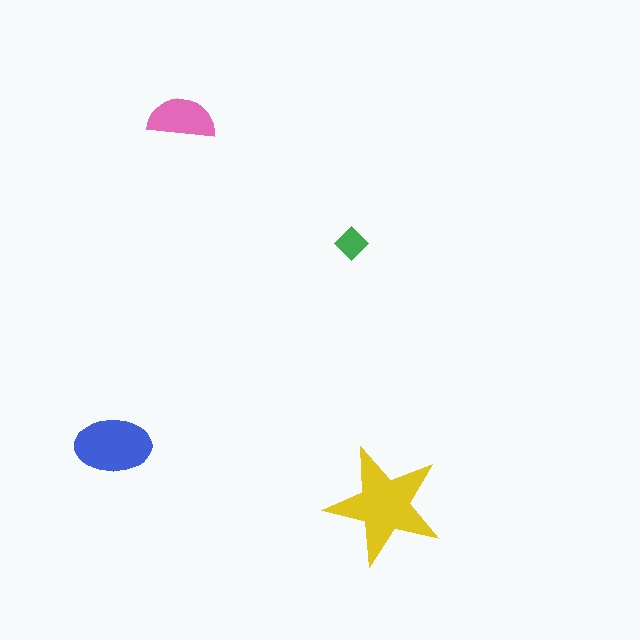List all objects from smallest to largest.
The green diamond, the pink semicircle, the blue ellipse, the yellow star.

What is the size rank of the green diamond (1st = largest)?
4th.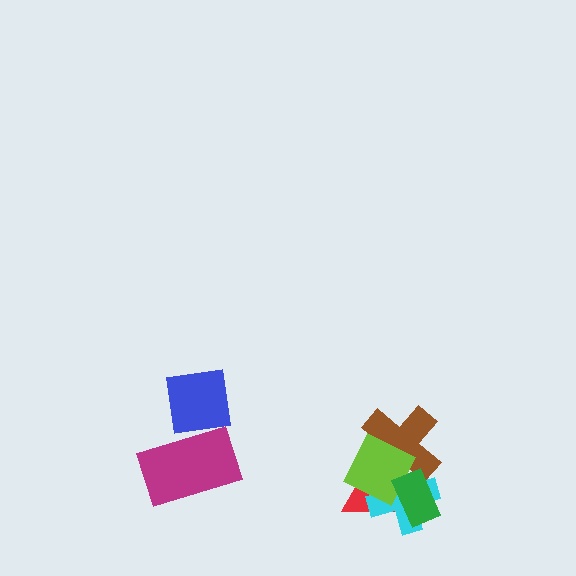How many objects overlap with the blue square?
1 object overlaps with the blue square.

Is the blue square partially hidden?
Yes, it is partially covered by another shape.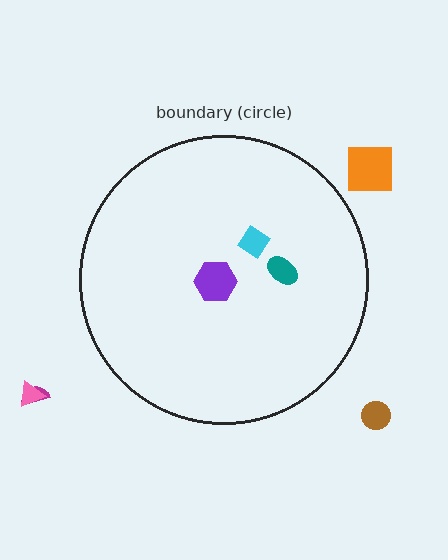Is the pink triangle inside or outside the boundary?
Outside.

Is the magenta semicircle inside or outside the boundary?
Outside.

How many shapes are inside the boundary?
3 inside, 4 outside.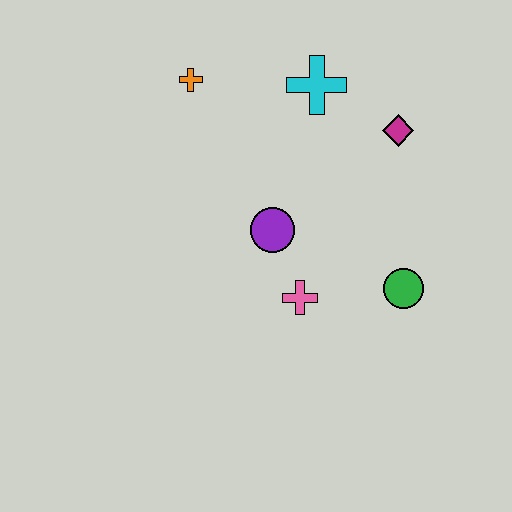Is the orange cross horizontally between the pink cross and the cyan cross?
No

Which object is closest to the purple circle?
The pink cross is closest to the purple circle.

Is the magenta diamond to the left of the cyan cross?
No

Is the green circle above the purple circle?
No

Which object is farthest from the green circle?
The orange cross is farthest from the green circle.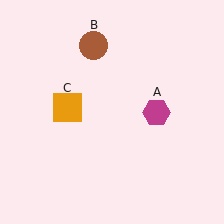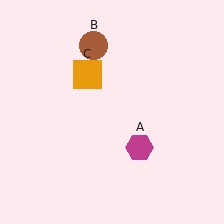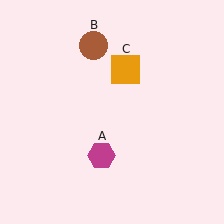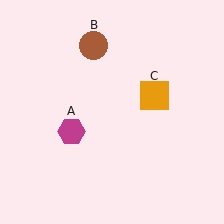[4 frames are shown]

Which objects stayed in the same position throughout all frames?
Brown circle (object B) remained stationary.